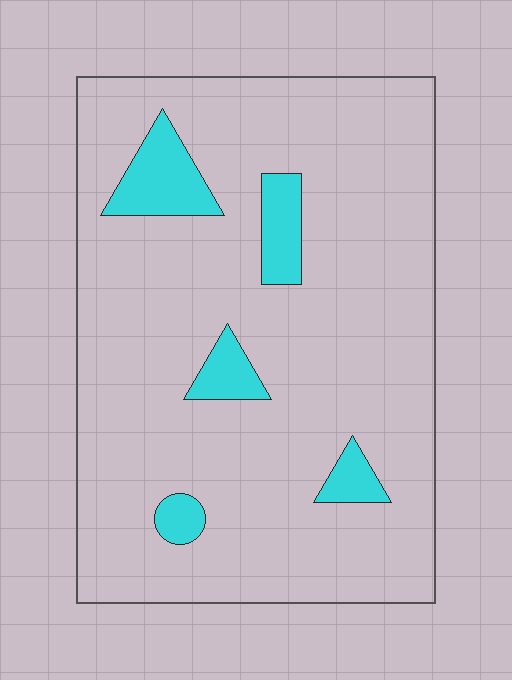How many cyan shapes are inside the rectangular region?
5.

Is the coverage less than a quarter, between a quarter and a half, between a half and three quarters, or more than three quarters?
Less than a quarter.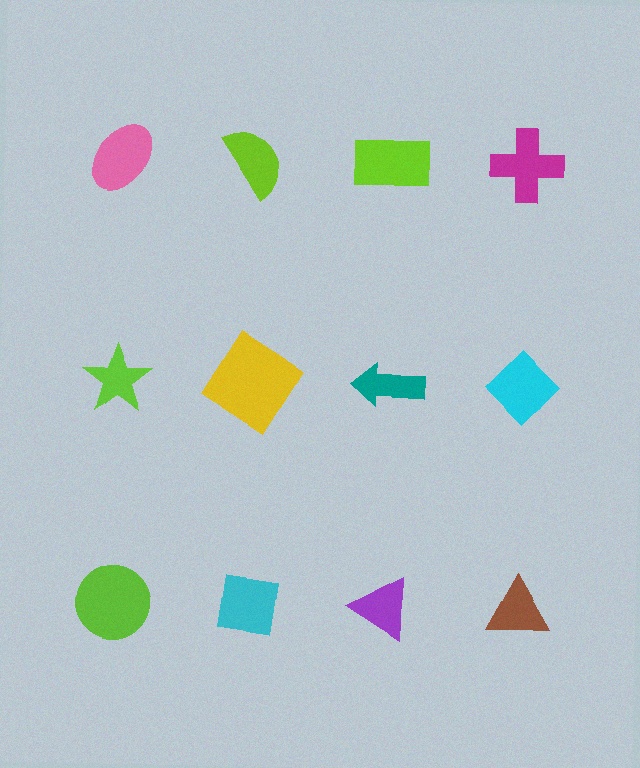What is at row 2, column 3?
A teal arrow.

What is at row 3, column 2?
A cyan square.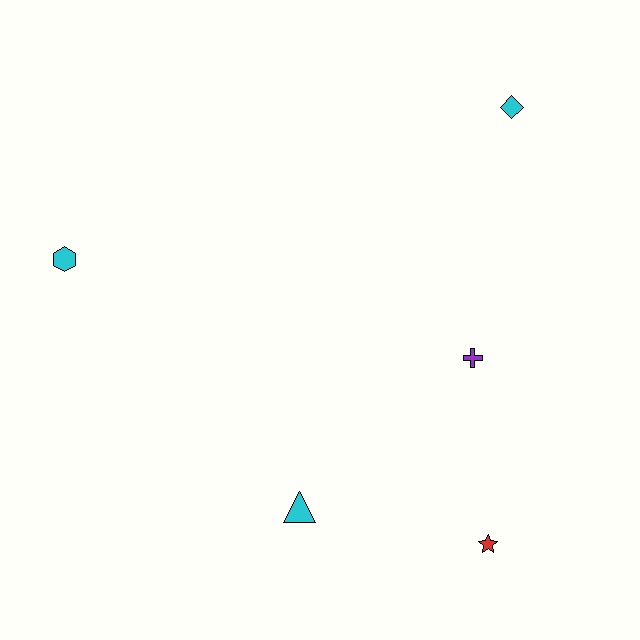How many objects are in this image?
There are 5 objects.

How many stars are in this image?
There is 1 star.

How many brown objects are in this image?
There are no brown objects.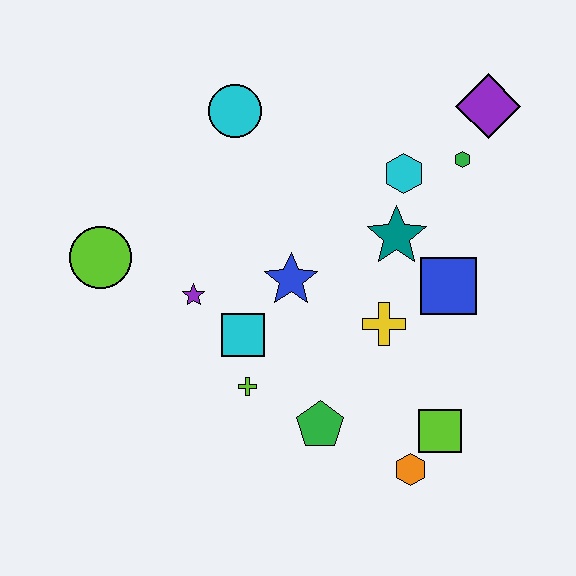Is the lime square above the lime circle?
No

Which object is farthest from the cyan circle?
The orange hexagon is farthest from the cyan circle.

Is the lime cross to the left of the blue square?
Yes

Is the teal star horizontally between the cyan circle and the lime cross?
No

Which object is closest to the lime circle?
The purple star is closest to the lime circle.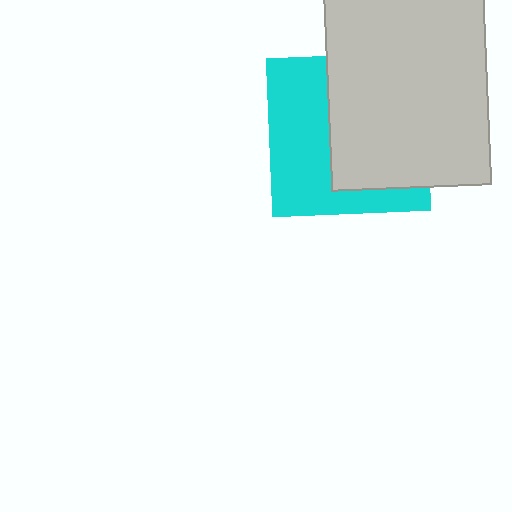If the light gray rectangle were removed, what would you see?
You would see the complete cyan square.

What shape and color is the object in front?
The object in front is a light gray rectangle.